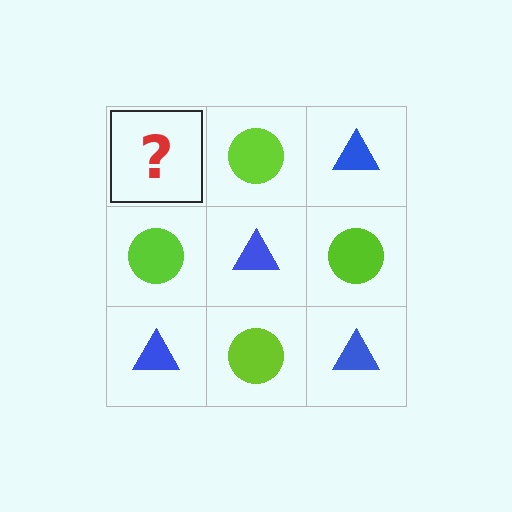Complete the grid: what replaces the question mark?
The question mark should be replaced with a blue triangle.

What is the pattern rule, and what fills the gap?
The rule is that it alternates blue triangle and lime circle in a checkerboard pattern. The gap should be filled with a blue triangle.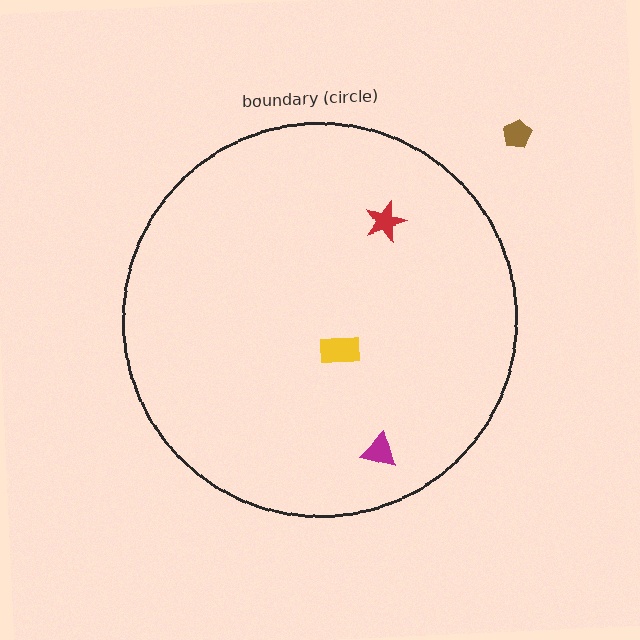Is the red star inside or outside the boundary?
Inside.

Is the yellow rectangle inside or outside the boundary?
Inside.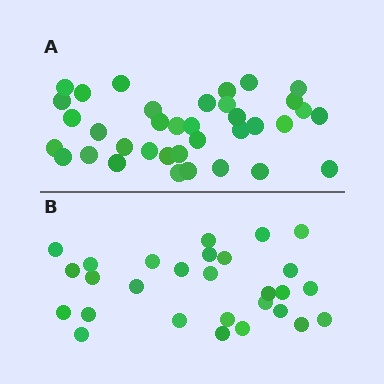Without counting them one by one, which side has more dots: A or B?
Region A (the top region) has more dots.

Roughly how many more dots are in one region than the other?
Region A has roughly 8 or so more dots than region B.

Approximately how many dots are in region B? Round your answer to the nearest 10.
About 30 dots. (The exact count is 28, which rounds to 30.)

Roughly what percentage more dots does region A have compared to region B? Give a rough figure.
About 30% more.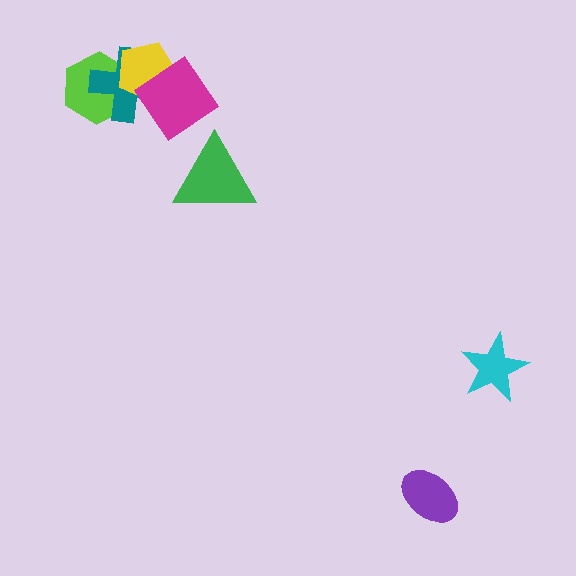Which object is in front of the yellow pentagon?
The magenta diamond is in front of the yellow pentagon.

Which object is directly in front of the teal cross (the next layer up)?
The yellow pentagon is directly in front of the teal cross.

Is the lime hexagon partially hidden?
Yes, it is partially covered by another shape.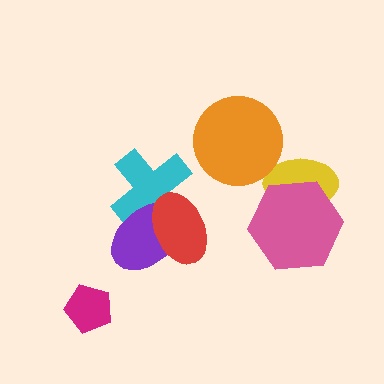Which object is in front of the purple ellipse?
The red ellipse is in front of the purple ellipse.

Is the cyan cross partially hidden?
Yes, it is partially covered by another shape.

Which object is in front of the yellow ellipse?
The pink hexagon is in front of the yellow ellipse.